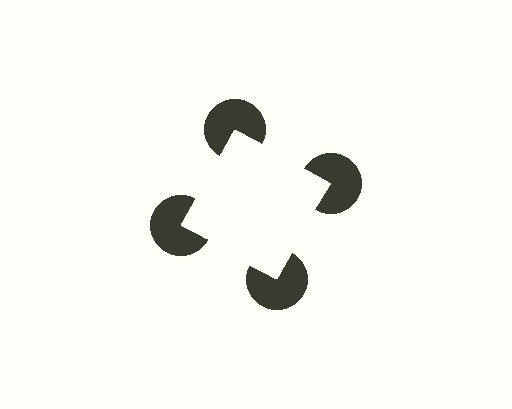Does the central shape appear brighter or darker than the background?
It typically appears slightly brighter than the background, even though no actual brightness change is drawn.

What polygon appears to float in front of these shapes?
An illusory square — its edges are inferred from the aligned wedge cuts in the pac-man discs, not physically drawn.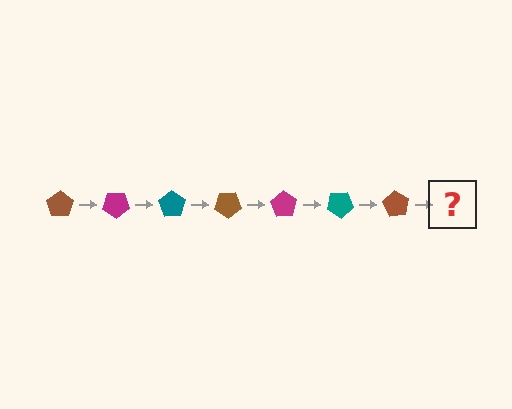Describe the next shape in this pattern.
It should be a magenta pentagon, rotated 245 degrees from the start.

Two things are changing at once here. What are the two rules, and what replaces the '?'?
The two rules are that it rotates 35 degrees each step and the color cycles through brown, magenta, and teal. The '?' should be a magenta pentagon, rotated 245 degrees from the start.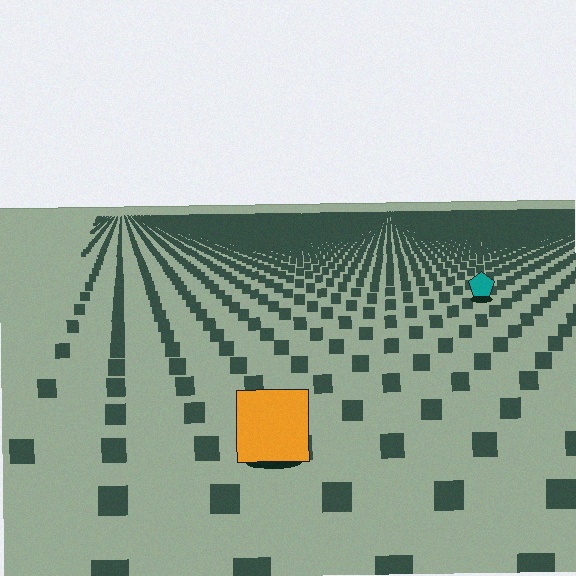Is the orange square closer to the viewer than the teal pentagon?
Yes. The orange square is closer — you can tell from the texture gradient: the ground texture is coarser near it.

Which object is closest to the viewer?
The orange square is closest. The texture marks near it are larger and more spread out.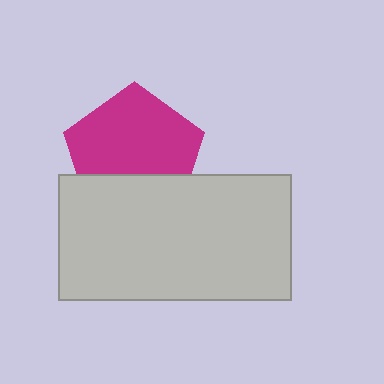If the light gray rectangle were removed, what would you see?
You would see the complete magenta pentagon.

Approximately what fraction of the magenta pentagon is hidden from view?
Roughly 32% of the magenta pentagon is hidden behind the light gray rectangle.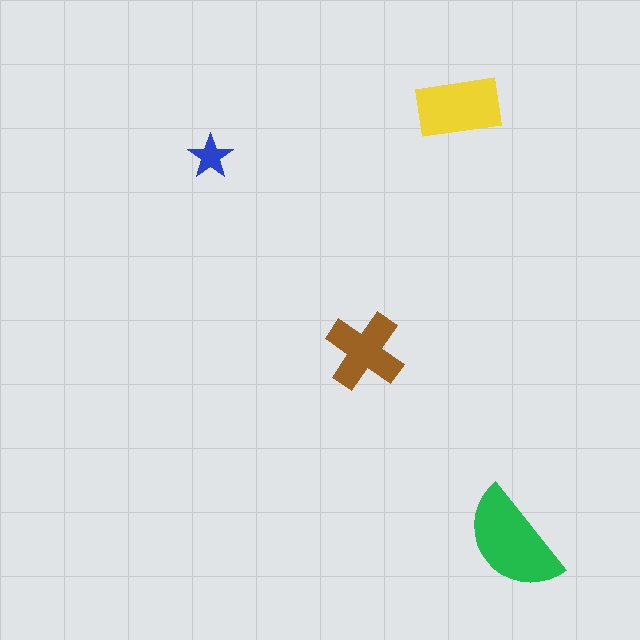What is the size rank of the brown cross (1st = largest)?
3rd.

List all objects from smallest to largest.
The blue star, the brown cross, the yellow rectangle, the green semicircle.